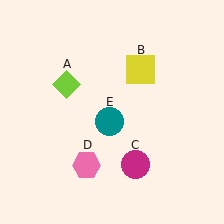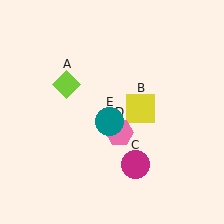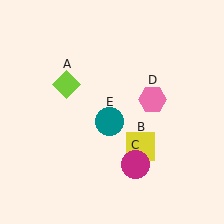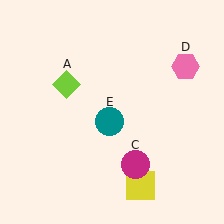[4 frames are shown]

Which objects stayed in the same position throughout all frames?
Lime diamond (object A) and magenta circle (object C) and teal circle (object E) remained stationary.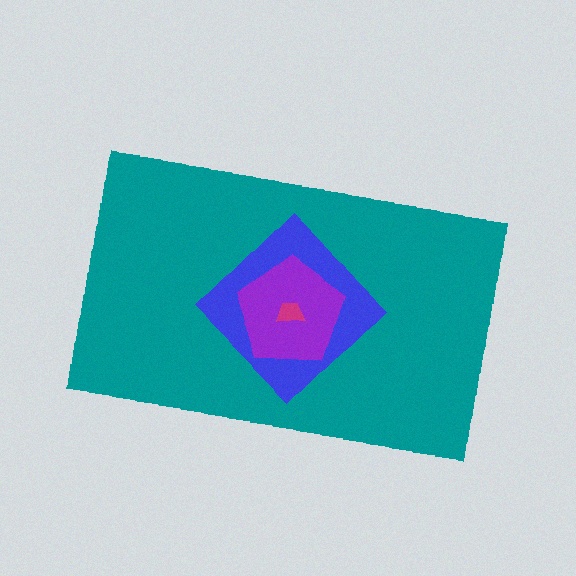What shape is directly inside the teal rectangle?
The blue diamond.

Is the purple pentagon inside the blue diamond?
Yes.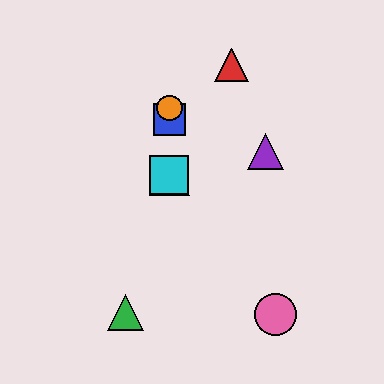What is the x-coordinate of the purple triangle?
The purple triangle is at x≈265.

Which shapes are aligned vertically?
The blue square, the yellow triangle, the orange circle, the cyan square are aligned vertically.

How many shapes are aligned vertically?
4 shapes (the blue square, the yellow triangle, the orange circle, the cyan square) are aligned vertically.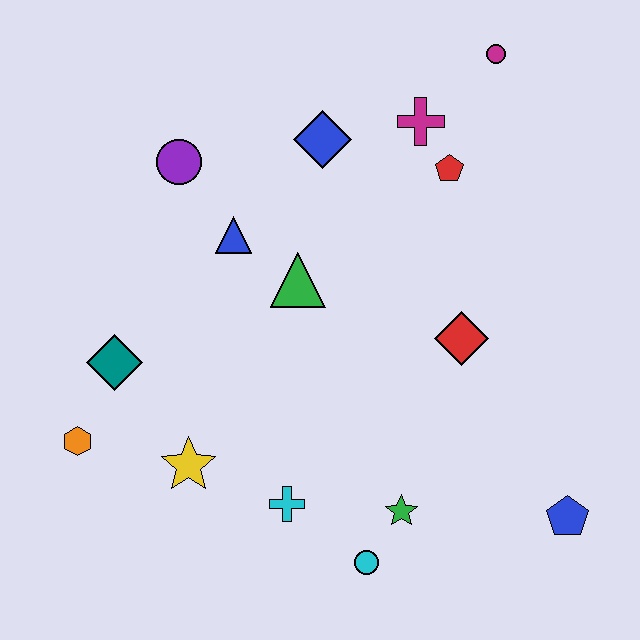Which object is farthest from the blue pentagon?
The purple circle is farthest from the blue pentagon.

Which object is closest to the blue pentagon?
The green star is closest to the blue pentagon.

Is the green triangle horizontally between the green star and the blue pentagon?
No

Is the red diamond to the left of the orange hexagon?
No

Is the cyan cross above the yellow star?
No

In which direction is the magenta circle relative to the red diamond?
The magenta circle is above the red diamond.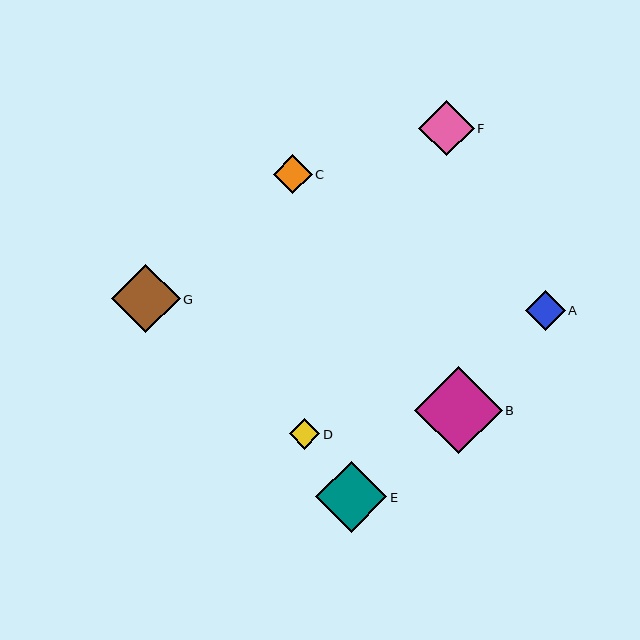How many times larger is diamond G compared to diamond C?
Diamond G is approximately 1.7 times the size of diamond C.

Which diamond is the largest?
Diamond B is the largest with a size of approximately 87 pixels.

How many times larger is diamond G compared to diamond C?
Diamond G is approximately 1.7 times the size of diamond C.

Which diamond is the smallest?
Diamond D is the smallest with a size of approximately 31 pixels.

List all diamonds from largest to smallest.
From largest to smallest: B, E, G, F, A, C, D.